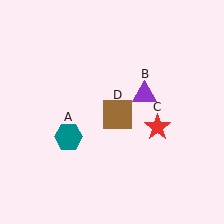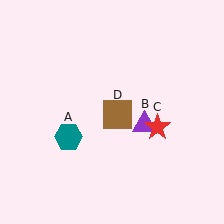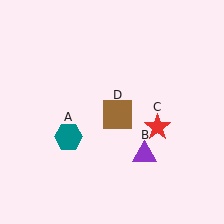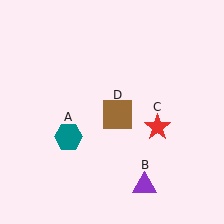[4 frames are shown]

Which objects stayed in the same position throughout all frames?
Teal hexagon (object A) and red star (object C) and brown square (object D) remained stationary.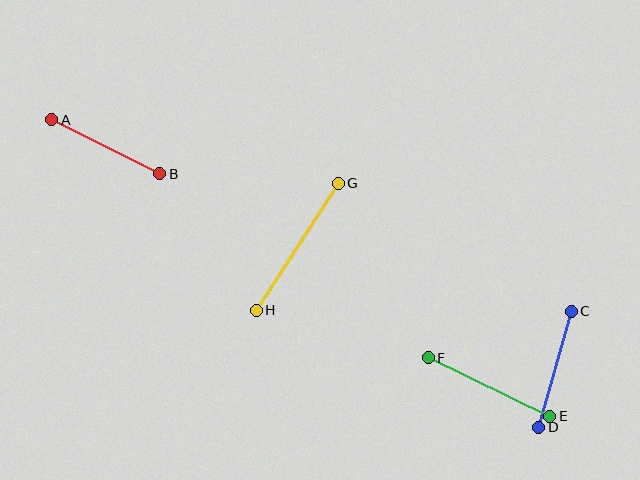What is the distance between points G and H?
The distance is approximately 151 pixels.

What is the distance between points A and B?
The distance is approximately 120 pixels.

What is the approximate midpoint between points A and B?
The midpoint is at approximately (106, 147) pixels.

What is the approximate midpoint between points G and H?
The midpoint is at approximately (297, 247) pixels.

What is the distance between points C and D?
The distance is approximately 121 pixels.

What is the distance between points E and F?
The distance is approximately 135 pixels.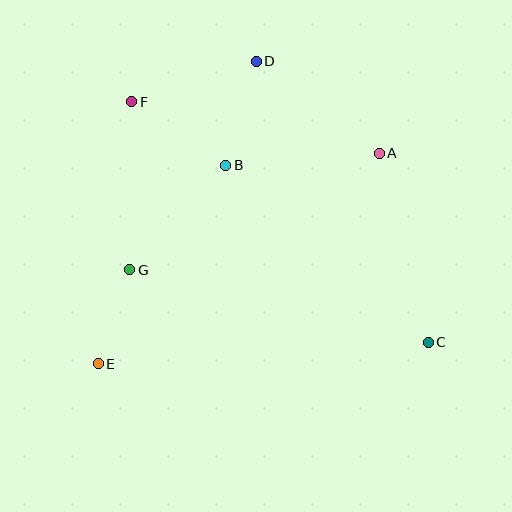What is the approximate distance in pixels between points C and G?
The distance between C and G is approximately 307 pixels.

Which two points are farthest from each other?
Points C and F are farthest from each other.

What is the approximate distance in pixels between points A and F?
The distance between A and F is approximately 253 pixels.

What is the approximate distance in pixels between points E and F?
The distance between E and F is approximately 264 pixels.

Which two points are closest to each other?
Points E and G are closest to each other.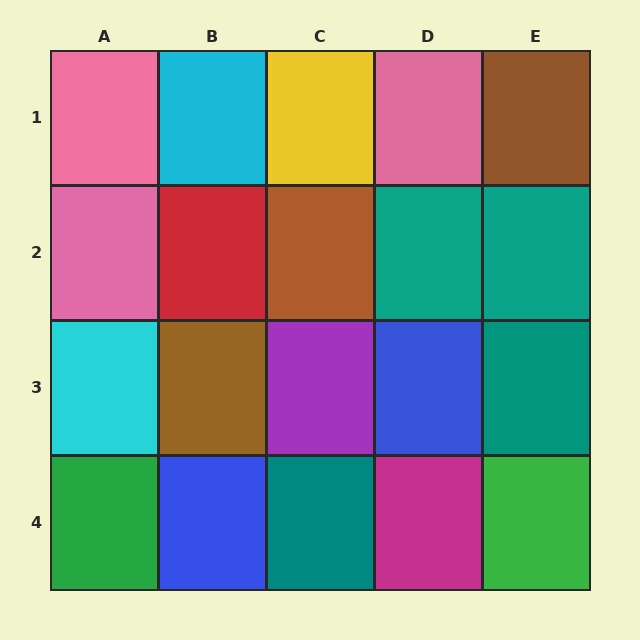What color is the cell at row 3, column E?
Teal.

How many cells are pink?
3 cells are pink.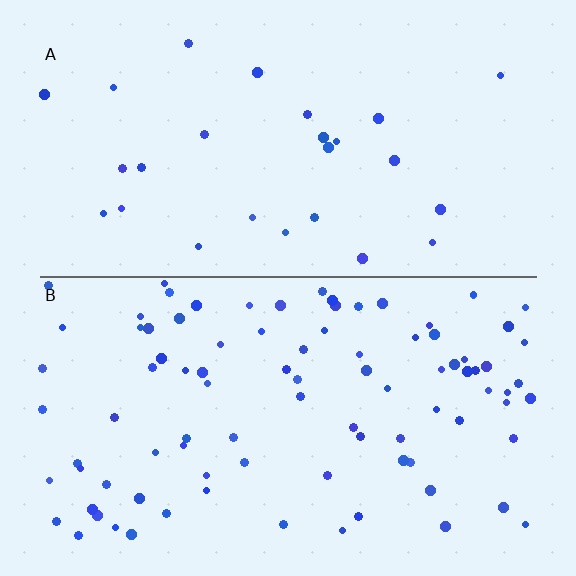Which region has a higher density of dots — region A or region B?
B (the bottom).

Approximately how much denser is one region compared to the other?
Approximately 3.5× — region B over region A.